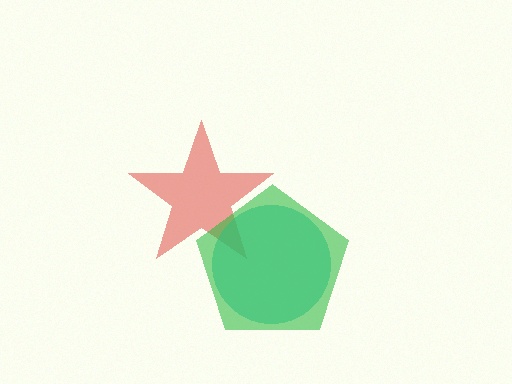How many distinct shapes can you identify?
There are 3 distinct shapes: a red star, a cyan circle, a green pentagon.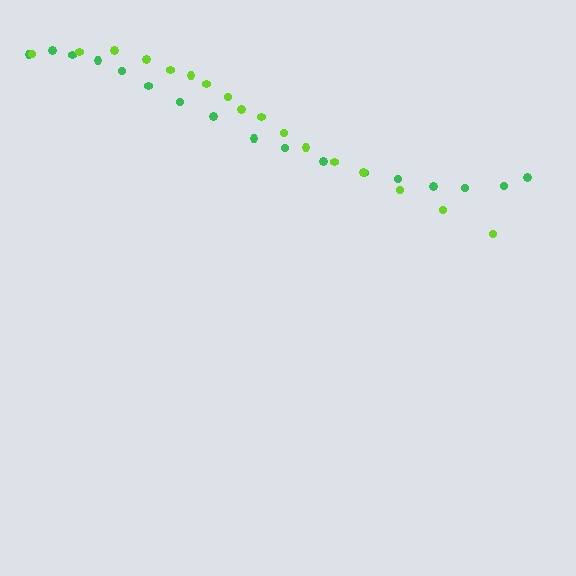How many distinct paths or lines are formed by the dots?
There are 2 distinct paths.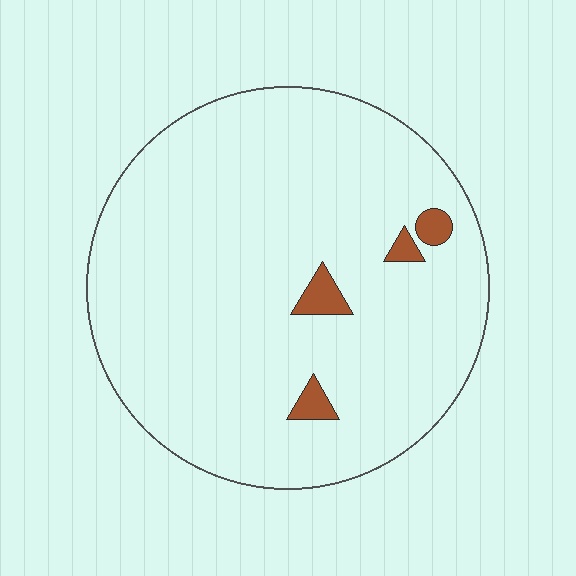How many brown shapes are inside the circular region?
4.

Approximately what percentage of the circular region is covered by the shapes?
Approximately 5%.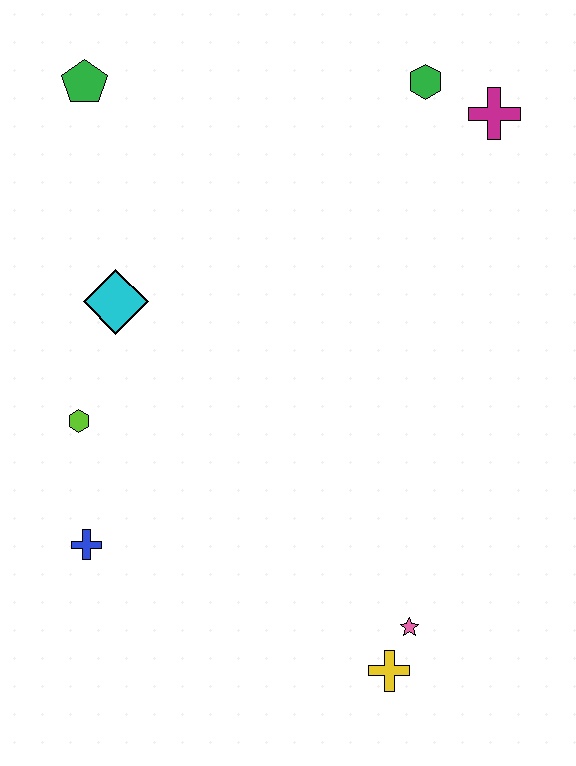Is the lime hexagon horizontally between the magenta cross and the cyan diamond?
No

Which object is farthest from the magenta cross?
The blue cross is farthest from the magenta cross.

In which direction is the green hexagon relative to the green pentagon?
The green hexagon is to the right of the green pentagon.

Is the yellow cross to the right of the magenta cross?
No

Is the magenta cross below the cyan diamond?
No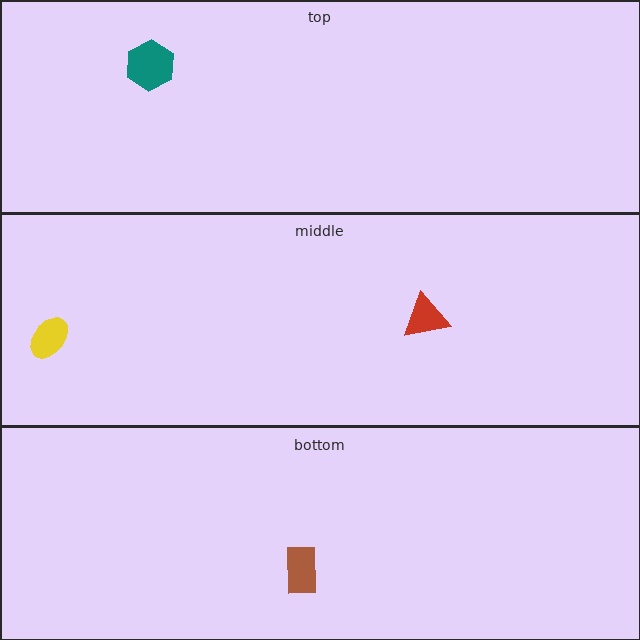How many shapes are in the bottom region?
1.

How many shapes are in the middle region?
2.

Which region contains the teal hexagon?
The top region.